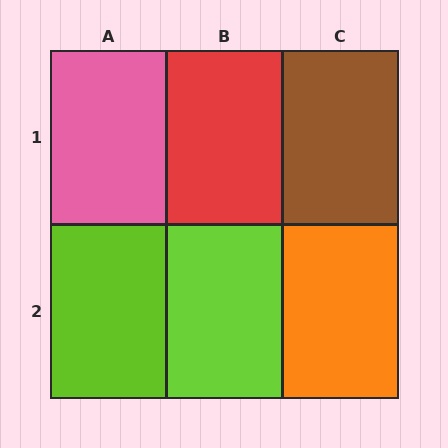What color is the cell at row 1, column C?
Brown.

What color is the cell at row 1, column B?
Red.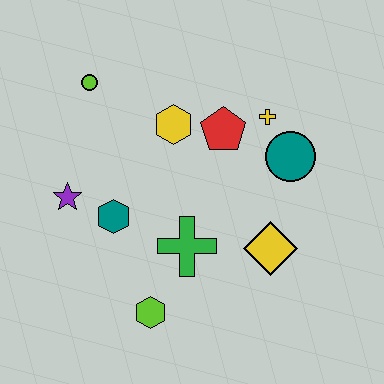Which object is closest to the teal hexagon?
The purple star is closest to the teal hexagon.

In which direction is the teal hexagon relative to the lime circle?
The teal hexagon is below the lime circle.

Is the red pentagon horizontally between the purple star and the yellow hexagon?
No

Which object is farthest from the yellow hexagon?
The lime hexagon is farthest from the yellow hexagon.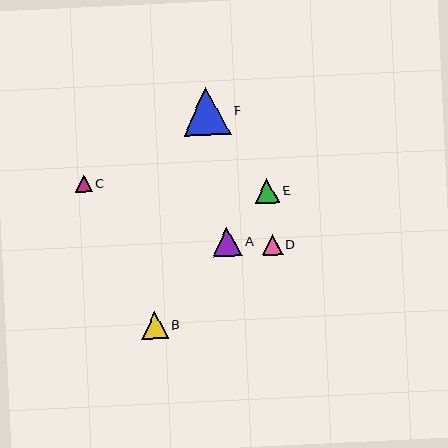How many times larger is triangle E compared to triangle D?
Triangle E is approximately 1.2 times the size of triangle D.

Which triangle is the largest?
Triangle F is the largest with a size of approximately 47 pixels.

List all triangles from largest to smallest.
From largest to smallest: F, A, B, E, D, C.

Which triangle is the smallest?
Triangle C is the smallest with a size of approximately 17 pixels.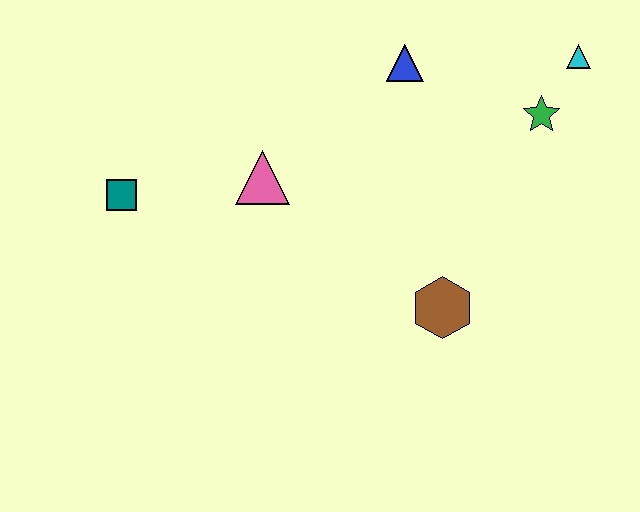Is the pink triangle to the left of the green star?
Yes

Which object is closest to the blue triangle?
The green star is closest to the blue triangle.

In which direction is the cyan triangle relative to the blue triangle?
The cyan triangle is to the right of the blue triangle.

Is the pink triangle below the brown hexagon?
No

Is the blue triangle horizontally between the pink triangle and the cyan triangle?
Yes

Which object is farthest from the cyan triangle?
The teal square is farthest from the cyan triangle.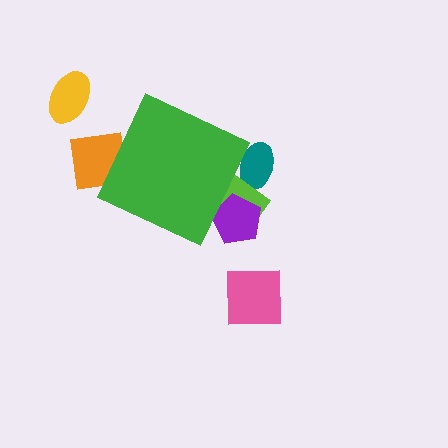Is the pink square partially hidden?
No, the pink square is fully visible.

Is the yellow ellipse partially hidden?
No, the yellow ellipse is fully visible.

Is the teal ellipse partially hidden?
Yes, the teal ellipse is partially hidden behind the green diamond.